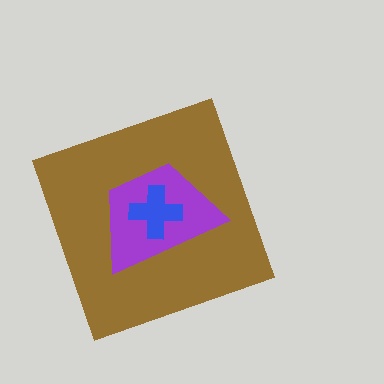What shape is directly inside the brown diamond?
The purple trapezoid.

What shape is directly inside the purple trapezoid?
The blue cross.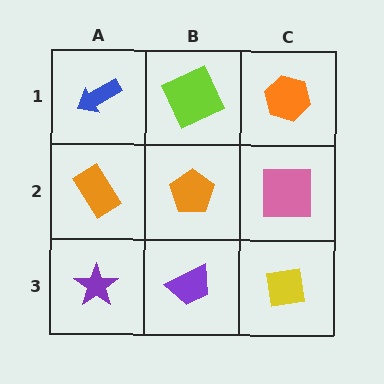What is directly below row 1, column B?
An orange pentagon.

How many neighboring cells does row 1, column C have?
2.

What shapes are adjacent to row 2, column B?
A lime square (row 1, column B), a purple trapezoid (row 3, column B), an orange rectangle (row 2, column A), a pink square (row 2, column C).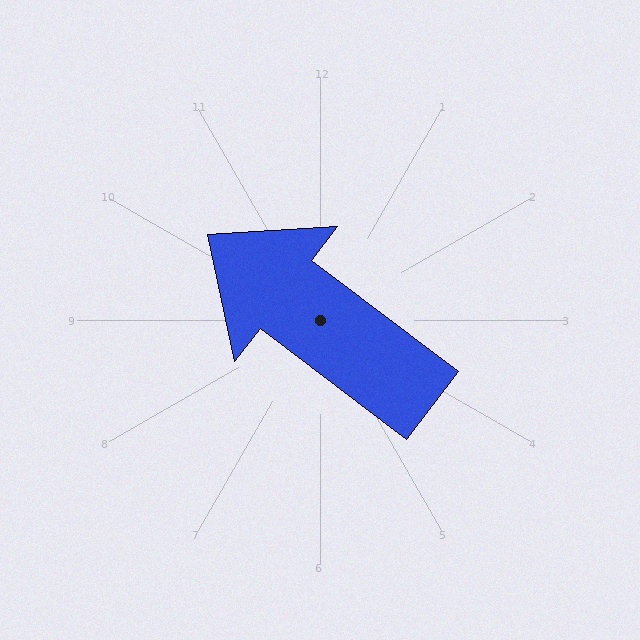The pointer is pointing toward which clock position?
Roughly 10 o'clock.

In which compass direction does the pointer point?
Northwest.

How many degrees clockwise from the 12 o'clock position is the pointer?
Approximately 307 degrees.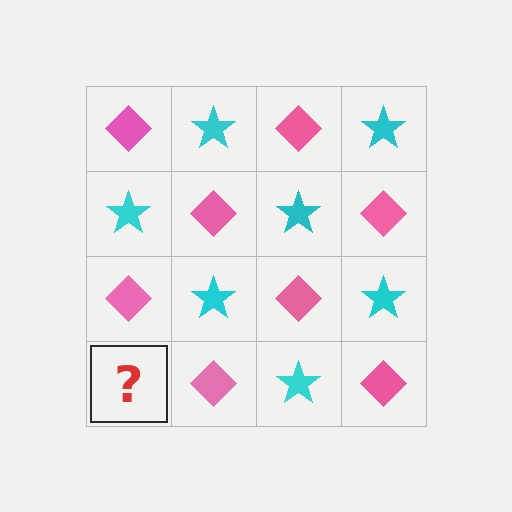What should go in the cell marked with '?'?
The missing cell should contain a cyan star.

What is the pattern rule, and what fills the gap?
The rule is that it alternates pink diamond and cyan star in a checkerboard pattern. The gap should be filled with a cyan star.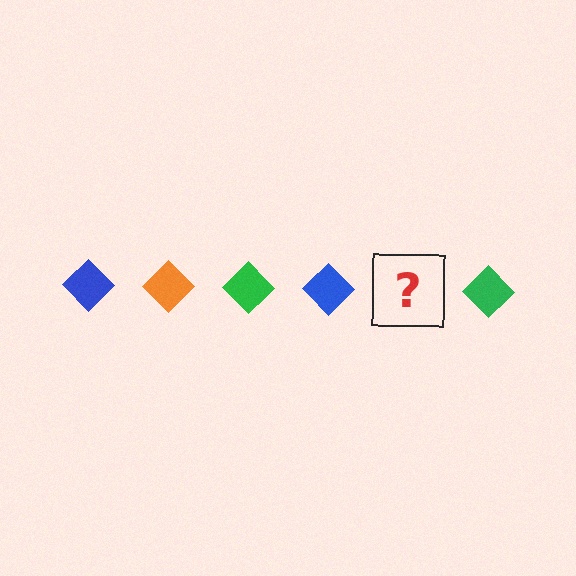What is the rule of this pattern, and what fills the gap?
The rule is that the pattern cycles through blue, orange, green diamonds. The gap should be filled with an orange diamond.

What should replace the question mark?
The question mark should be replaced with an orange diamond.